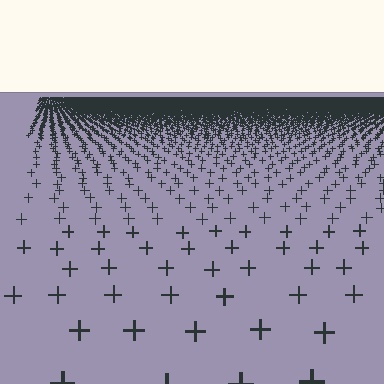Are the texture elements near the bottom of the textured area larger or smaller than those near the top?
Larger. Near the bottom, elements are closer to the viewer and appear at a bigger on-screen size.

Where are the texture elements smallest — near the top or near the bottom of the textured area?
Near the top.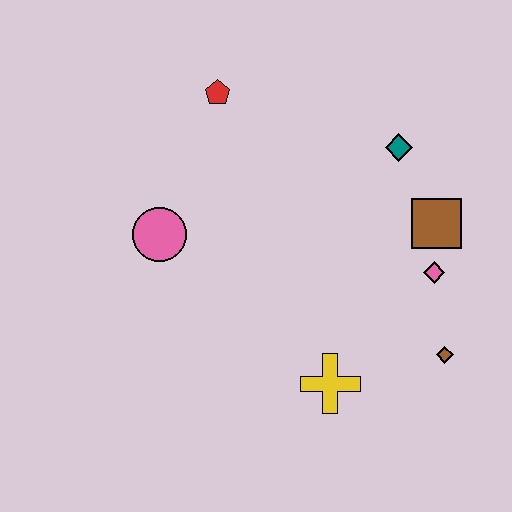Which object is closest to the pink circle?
The red pentagon is closest to the pink circle.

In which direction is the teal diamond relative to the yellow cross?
The teal diamond is above the yellow cross.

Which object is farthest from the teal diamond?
The pink circle is farthest from the teal diamond.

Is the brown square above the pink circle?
Yes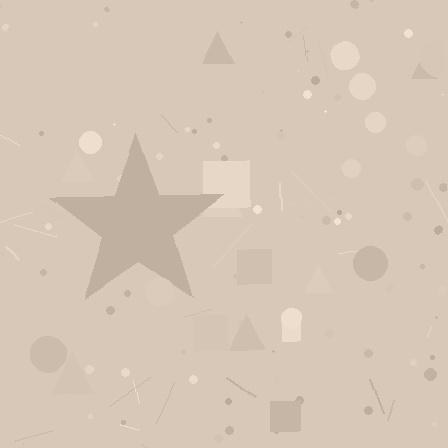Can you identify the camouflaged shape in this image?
The camouflaged shape is a star.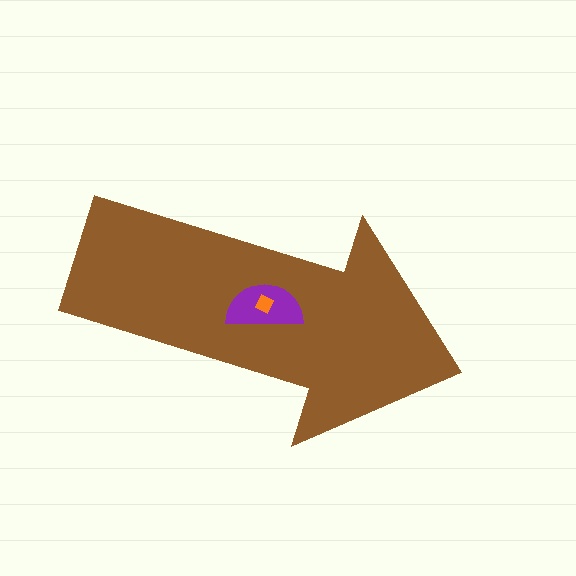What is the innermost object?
The orange diamond.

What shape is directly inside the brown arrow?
The purple semicircle.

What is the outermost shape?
The brown arrow.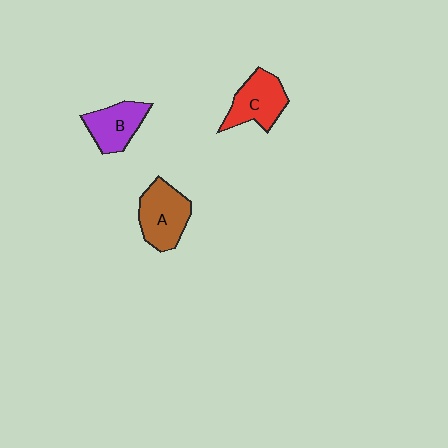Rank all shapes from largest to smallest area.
From largest to smallest: A (brown), C (red), B (purple).